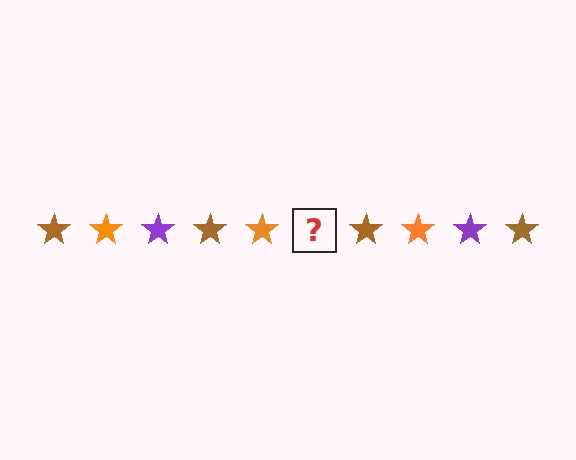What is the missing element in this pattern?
The missing element is a purple star.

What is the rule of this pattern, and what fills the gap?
The rule is that the pattern cycles through brown, orange, purple stars. The gap should be filled with a purple star.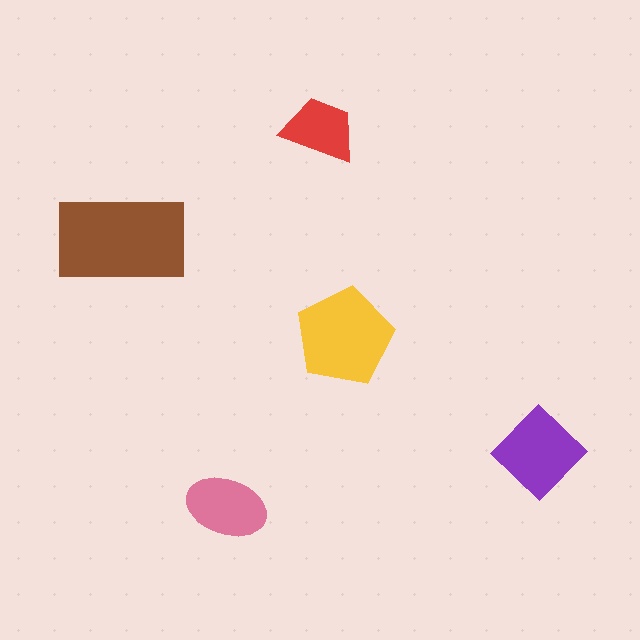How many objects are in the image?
There are 5 objects in the image.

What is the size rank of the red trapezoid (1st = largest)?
5th.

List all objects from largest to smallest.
The brown rectangle, the yellow pentagon, the purple diamond, the pink ellipse, the red trapezoid.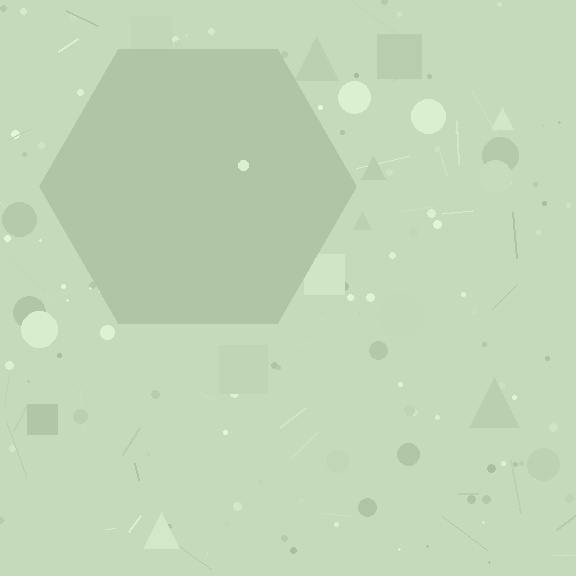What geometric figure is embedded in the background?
A hexagon is embedded in the background.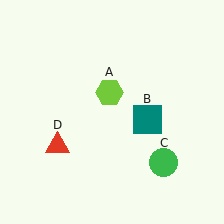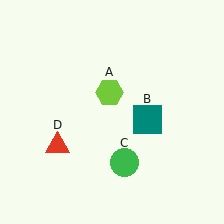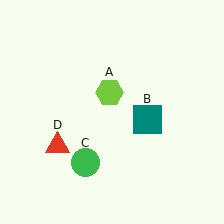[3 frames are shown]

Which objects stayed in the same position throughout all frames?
Lime hexagon (object A) and teal square (object B) and red triangle (object D) remained stationary.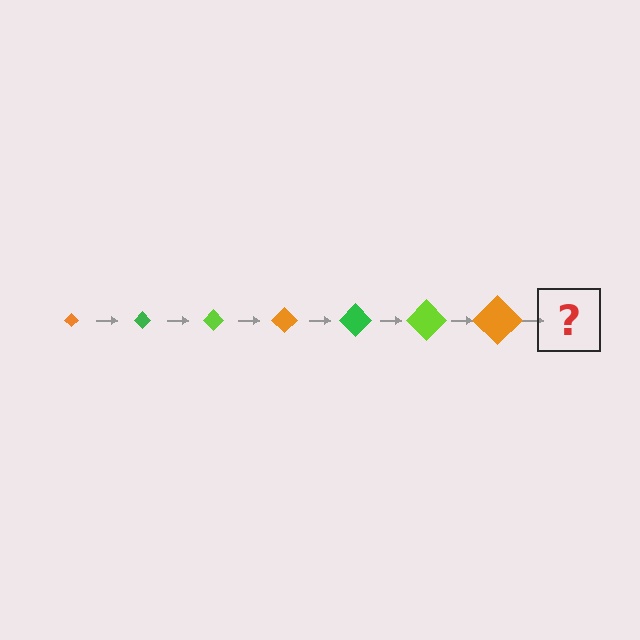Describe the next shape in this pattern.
It should be a green diamond, larger than the previous one.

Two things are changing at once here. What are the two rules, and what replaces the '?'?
The two rules are that the diamond grows larger each step and the color cycles through orange, green, and lime. The '?' should be a green diamond, larger than the previous one.